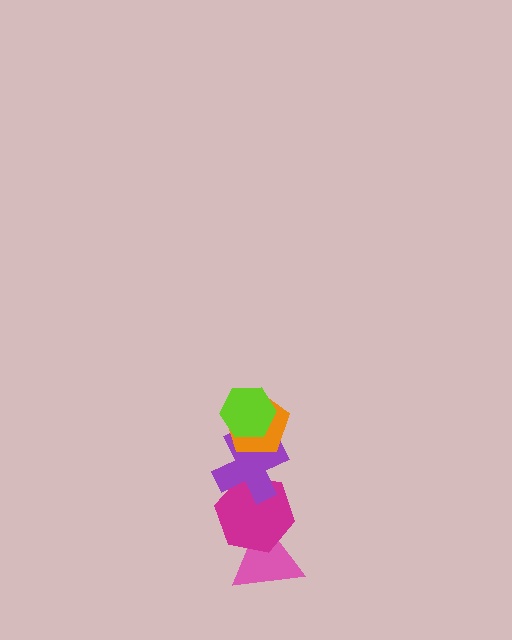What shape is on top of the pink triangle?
The magenta hexagon is on top of the pink triangle.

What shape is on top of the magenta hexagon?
The purple cross is on top of the magenta hexagon.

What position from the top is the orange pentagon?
The orange pentagon is 2nd from the top.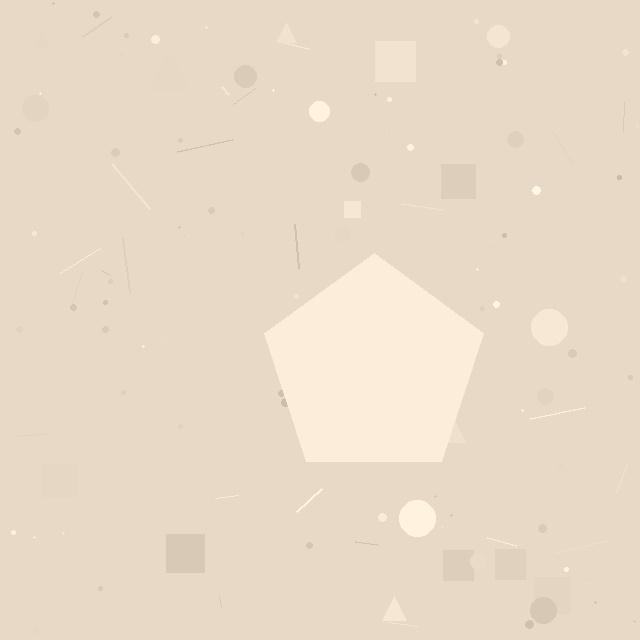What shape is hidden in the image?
A pentagon is hidden in the image.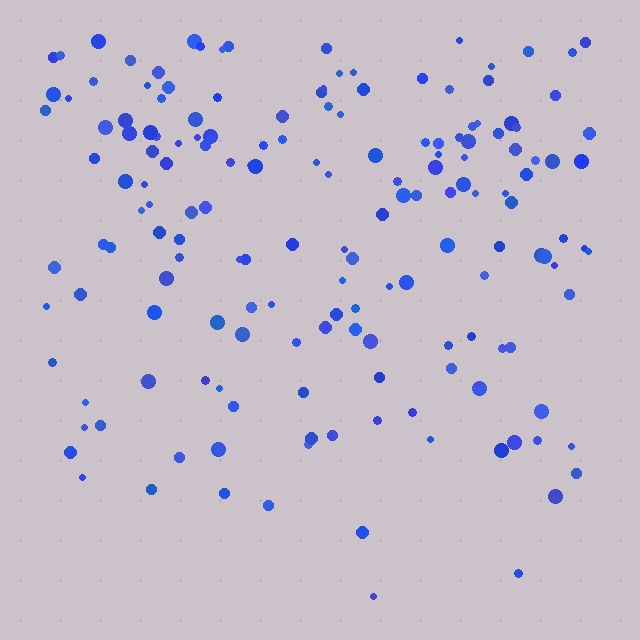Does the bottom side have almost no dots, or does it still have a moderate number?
Still a moderate number, just noticeably fewer than the top.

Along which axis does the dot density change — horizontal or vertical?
Vertical.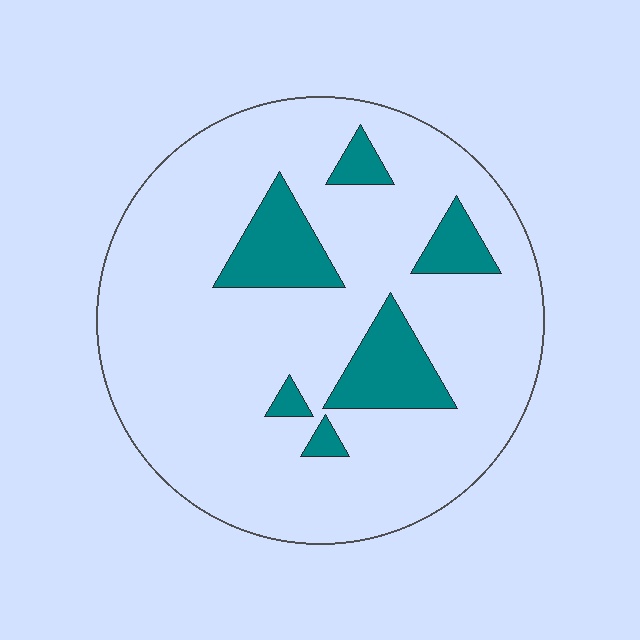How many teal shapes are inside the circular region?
6.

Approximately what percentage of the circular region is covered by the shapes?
Approximately 15%.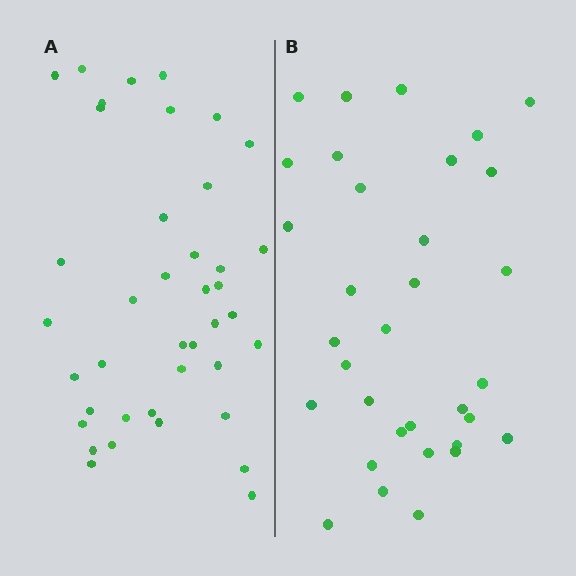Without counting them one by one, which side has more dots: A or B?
Region A (the left region) has more dots.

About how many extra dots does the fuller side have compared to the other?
Region A has roughly 8 or so more dots than region B.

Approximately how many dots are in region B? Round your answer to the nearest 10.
About 30 dots. (The exact count is 33, which rounds to 30.)